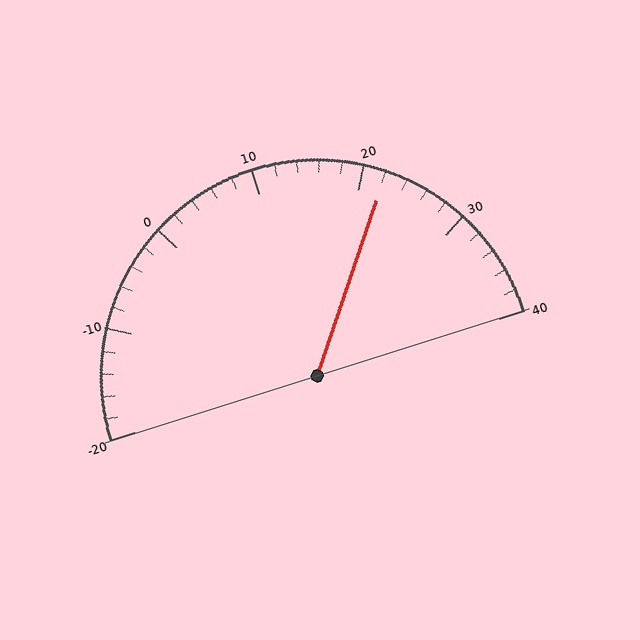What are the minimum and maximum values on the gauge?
The gauge ranges from -20 to 40.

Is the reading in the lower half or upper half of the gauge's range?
The reading is in the upper half of the range (-20 to 40).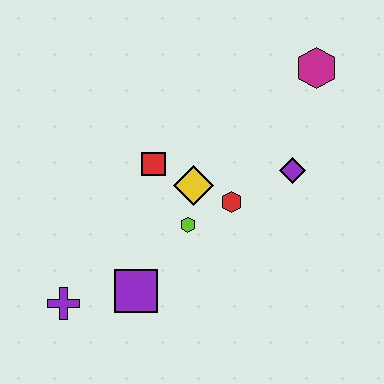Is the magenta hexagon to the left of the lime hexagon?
No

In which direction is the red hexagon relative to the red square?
The red hexagon is to the right of the red square.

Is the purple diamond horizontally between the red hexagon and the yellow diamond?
No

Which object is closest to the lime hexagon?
The yellow diamond is closest to the lime hexagon.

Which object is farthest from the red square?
The magenta hexagon is farthest from the red square.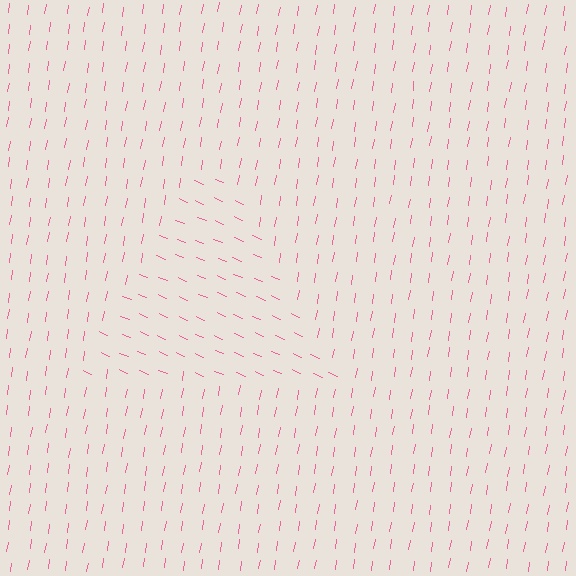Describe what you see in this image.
The image is filled with small pink line segments. A triangle region in the image has lines oriented differently from the surrounding lines, creating a visible texture boundary.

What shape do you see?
I see a triangle.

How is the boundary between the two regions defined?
The boundary is defined purely by a change in line orientation (approximately 76 degrees difference). All lines are the same color and thickness.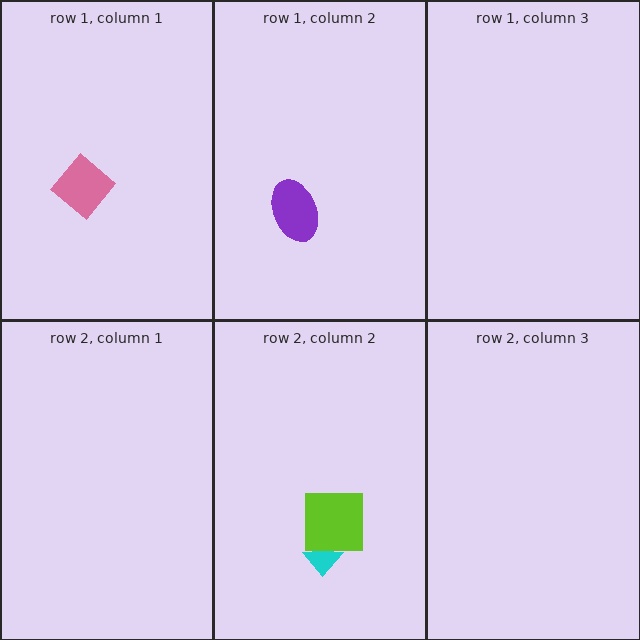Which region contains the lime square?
The row 2, column 2 region.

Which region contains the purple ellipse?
The row 1, column 2 region.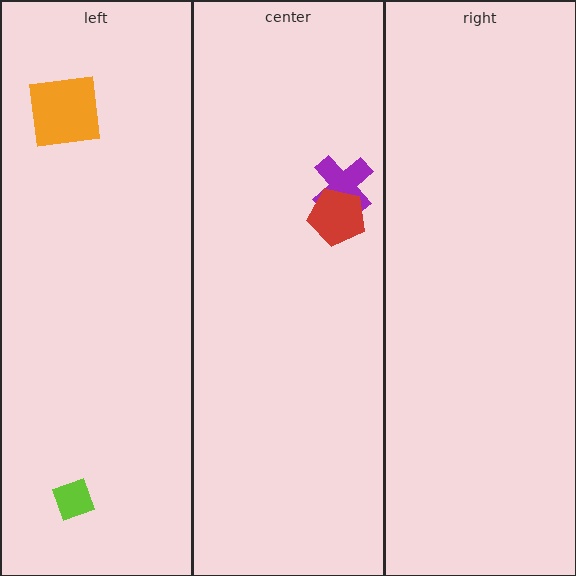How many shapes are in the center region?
2.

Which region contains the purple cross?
The center region.